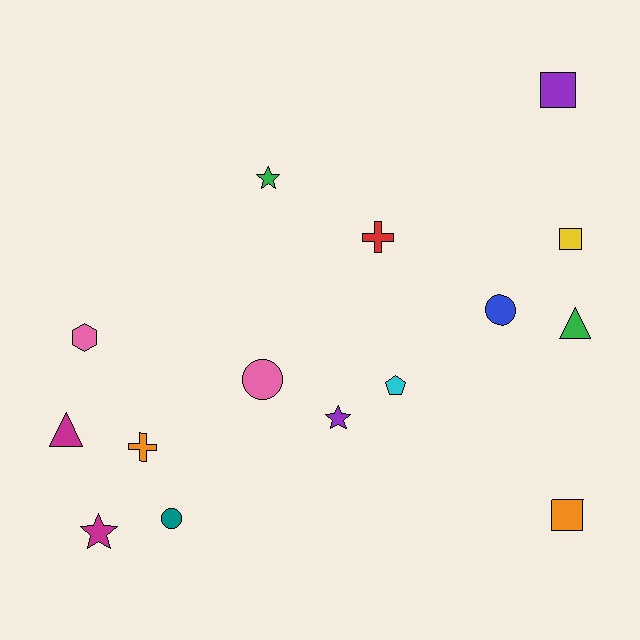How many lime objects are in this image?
There are no lime objects.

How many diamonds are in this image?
There are no diamonds.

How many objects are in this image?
There are 15 objects.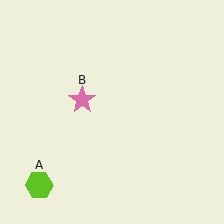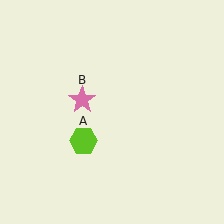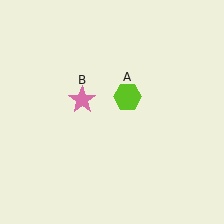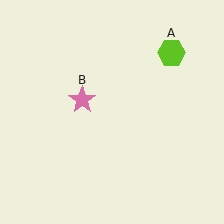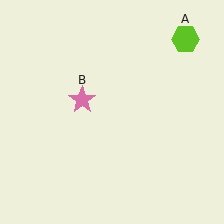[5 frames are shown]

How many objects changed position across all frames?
1 object changed position: lime hexagon (object A).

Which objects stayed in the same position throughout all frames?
Pink star (object B) remained stationary.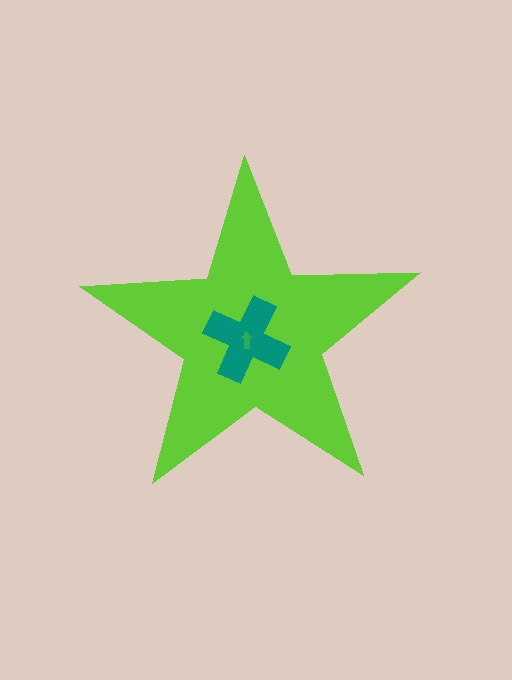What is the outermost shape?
The lime star.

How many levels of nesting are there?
3.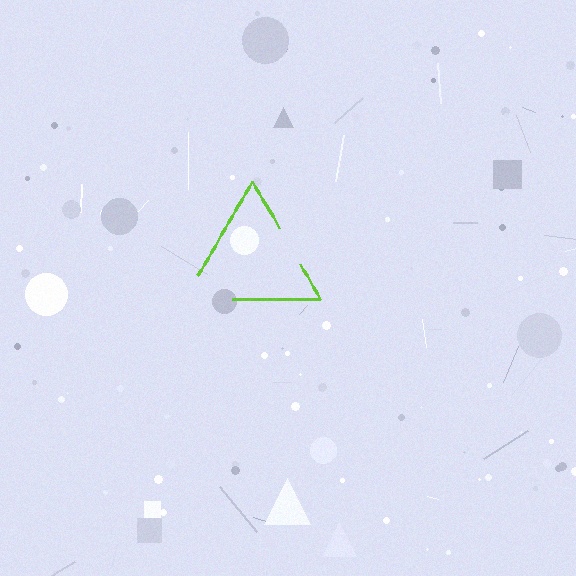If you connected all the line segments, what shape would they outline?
They would outline a triangle.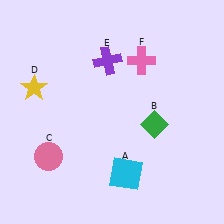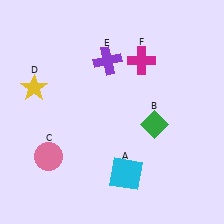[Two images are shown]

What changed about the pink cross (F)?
In Image 1, F is pink. In Image 2, it changed to magenta.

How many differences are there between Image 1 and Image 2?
There is 1 difference between the two images.